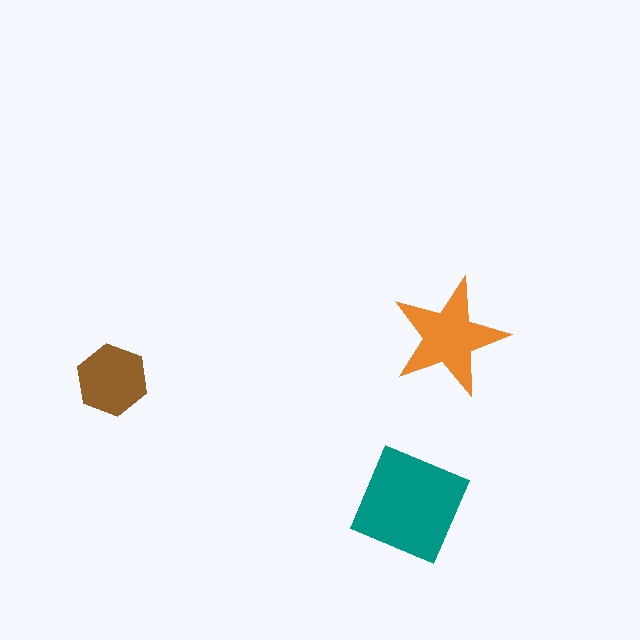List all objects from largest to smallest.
The teal diamond, the orange star, the brown hexagon.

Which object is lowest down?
The teal diamond is bottommost.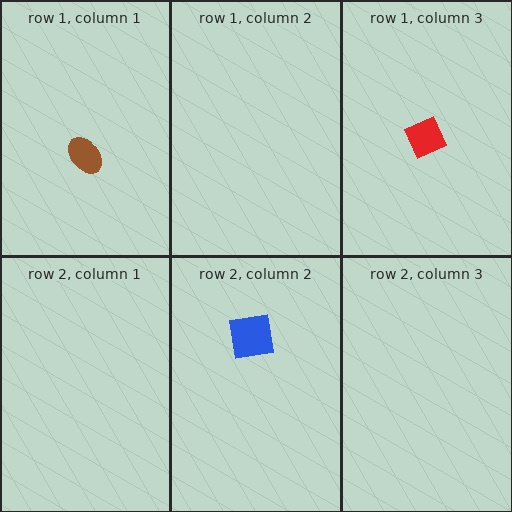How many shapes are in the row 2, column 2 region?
1.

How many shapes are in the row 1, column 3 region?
1.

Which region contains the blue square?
The row 2, column 2 region.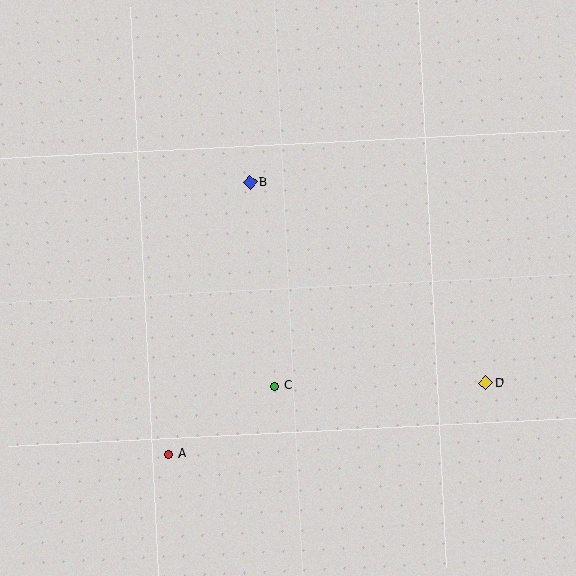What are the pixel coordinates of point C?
Point C is at (274, 386).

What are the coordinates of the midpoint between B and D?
The midpoint between B and D is at (368, 283).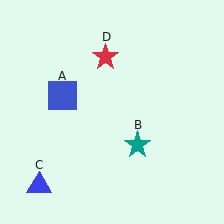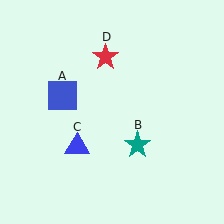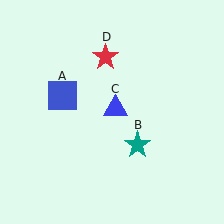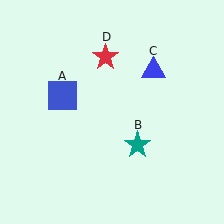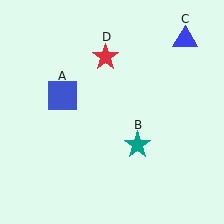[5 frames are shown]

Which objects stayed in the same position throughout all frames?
Blue square (object A) and teal star (object B) and red star (object D) remained stationary.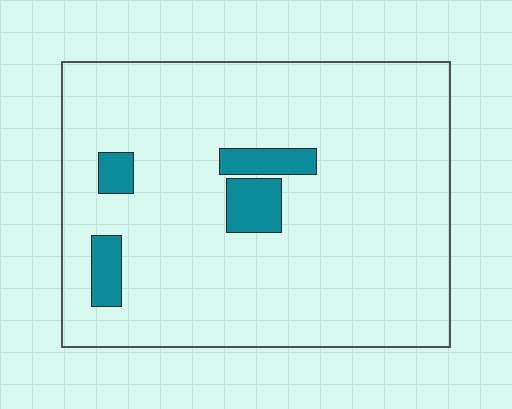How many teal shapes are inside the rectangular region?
4.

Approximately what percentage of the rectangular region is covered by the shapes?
Approximately 10%.